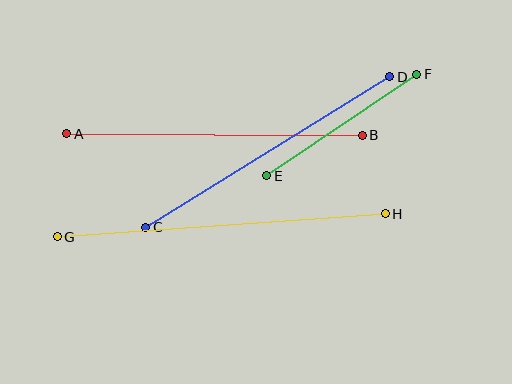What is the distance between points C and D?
The distance is approximately 287 pixels.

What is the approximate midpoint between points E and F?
The midpoint is at approximately (342, 125) pixels.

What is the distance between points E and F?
The distance is approximately 181 pixels.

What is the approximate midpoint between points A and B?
The midpoint is at approximately (215, 135) pixels.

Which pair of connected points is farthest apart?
Points G and H are farthest apart.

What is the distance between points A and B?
The distance is approximately 295 pixels.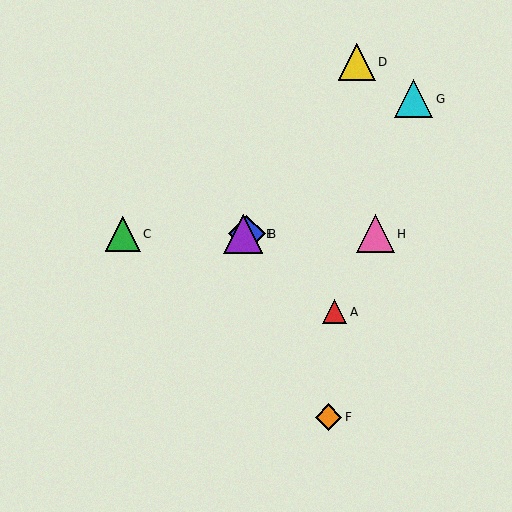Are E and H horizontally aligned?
Yes, both are at y≈234.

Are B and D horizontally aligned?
No, B is at y≈234 and D is at y≈62.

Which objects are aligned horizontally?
Objects B, C, E, H are aligned horizontally.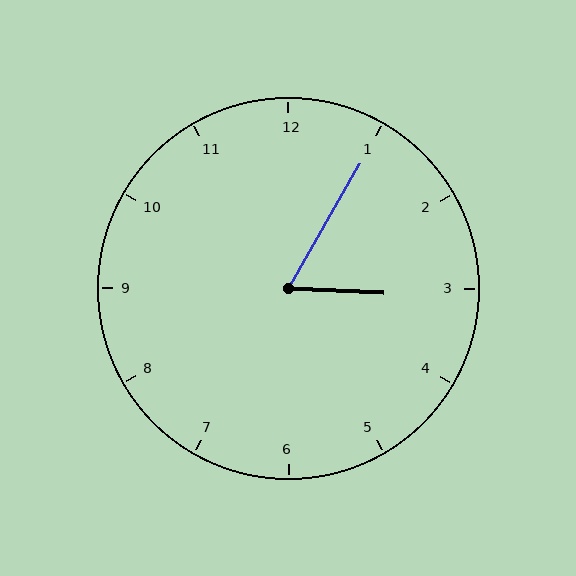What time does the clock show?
3:05.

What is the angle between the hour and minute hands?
Approximately 62 degrees.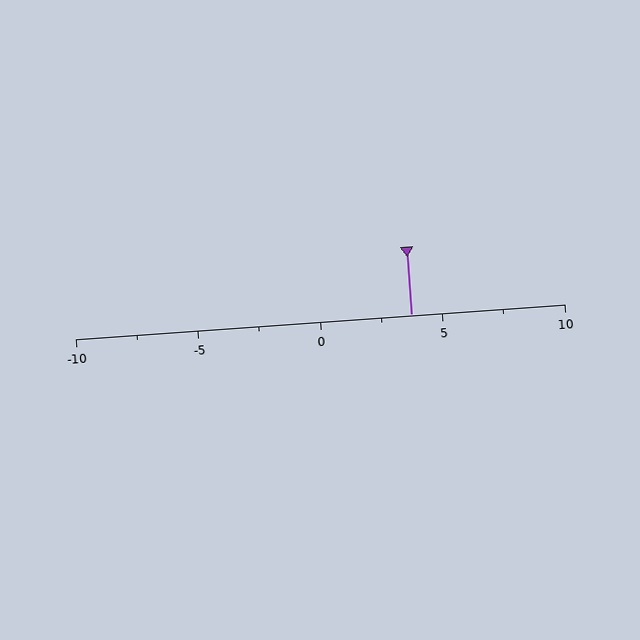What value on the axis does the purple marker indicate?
The marker indicates approximately 3.8.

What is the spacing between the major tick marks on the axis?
The major ticks are spaced 5 apart.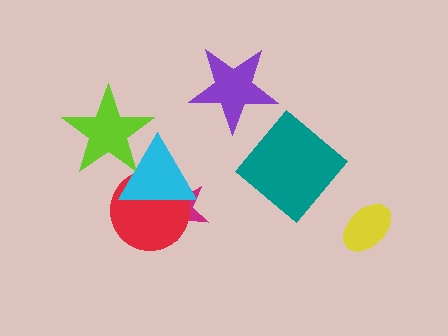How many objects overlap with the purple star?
0 objects overlap with the purple star.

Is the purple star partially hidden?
No, no other shape covers it.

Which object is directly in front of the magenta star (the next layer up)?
The red circle is directly in front of the magenta star.